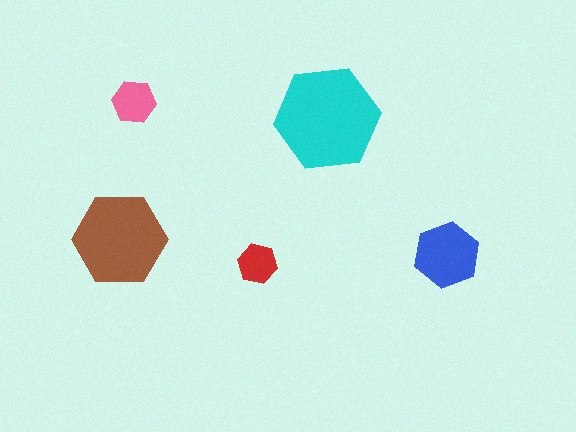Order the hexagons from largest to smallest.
the cyan one, the brown one, the blue one, the pink one, the red one.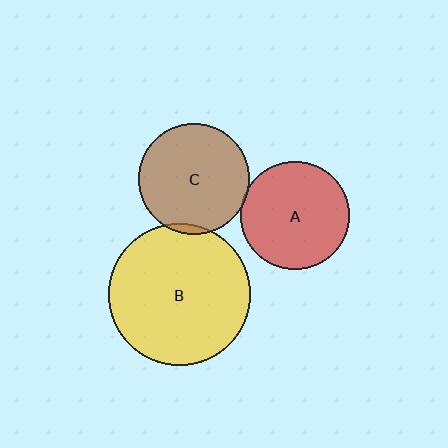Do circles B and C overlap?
Yes.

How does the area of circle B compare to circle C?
Approximately 1.6 times.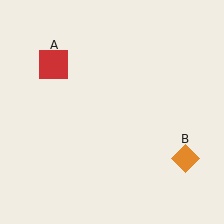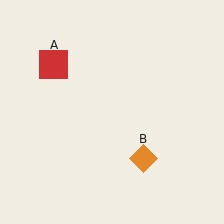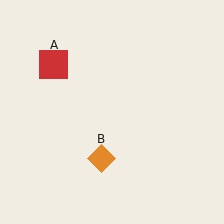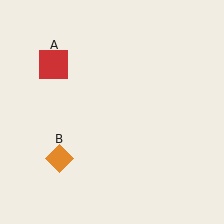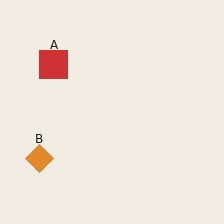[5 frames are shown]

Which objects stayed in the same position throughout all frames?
Red square (object A) remained stationary.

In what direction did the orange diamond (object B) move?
The orange diamond (object B) moved left.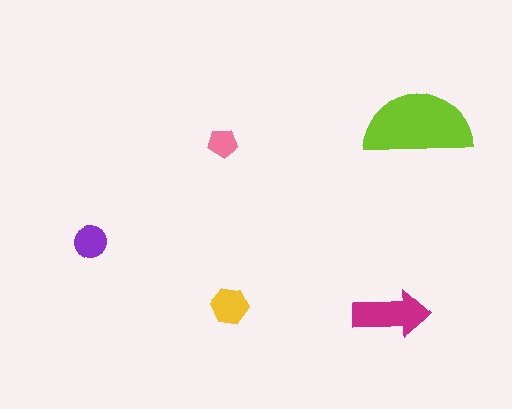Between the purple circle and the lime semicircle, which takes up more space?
The lime semicircle.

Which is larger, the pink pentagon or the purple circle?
The purple circle.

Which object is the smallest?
The pink pentagon.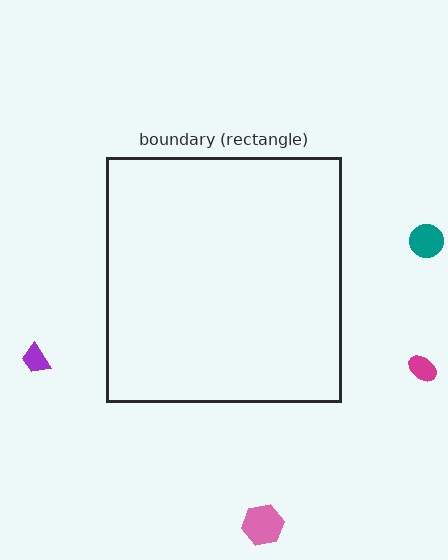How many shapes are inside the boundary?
0 inside, 4 outside.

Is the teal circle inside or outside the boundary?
Outside.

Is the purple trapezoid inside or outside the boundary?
Outside.